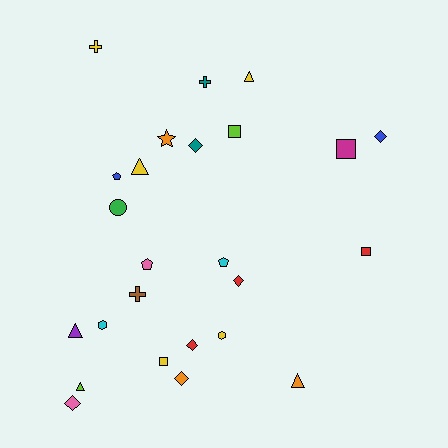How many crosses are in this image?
There are 3 crosses.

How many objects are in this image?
There are 25 objects.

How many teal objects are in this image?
There are 2 teal objects.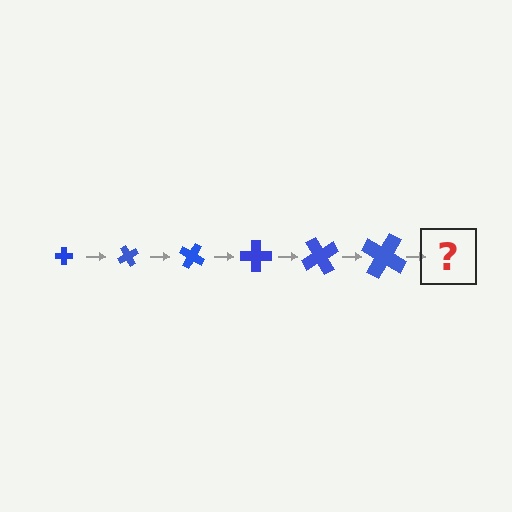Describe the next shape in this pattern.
It should be a cross, larger than the previous one and rotated 360 degrees from the start.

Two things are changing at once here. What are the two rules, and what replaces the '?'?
The two rules are that the cross grows larger each step and it rotates 60 degrees each step. The '?' should be a cross, larger than the previous one and rotated 360 degrees from the start.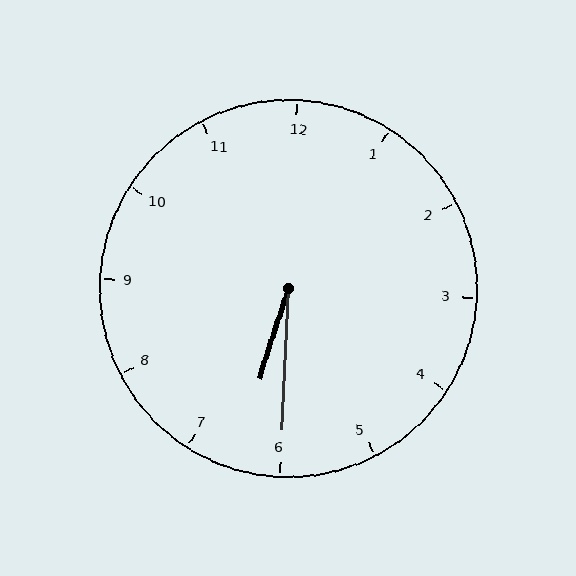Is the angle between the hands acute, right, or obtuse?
It is acute.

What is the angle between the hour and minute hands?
Approximately 15 degrees.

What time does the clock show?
6:30.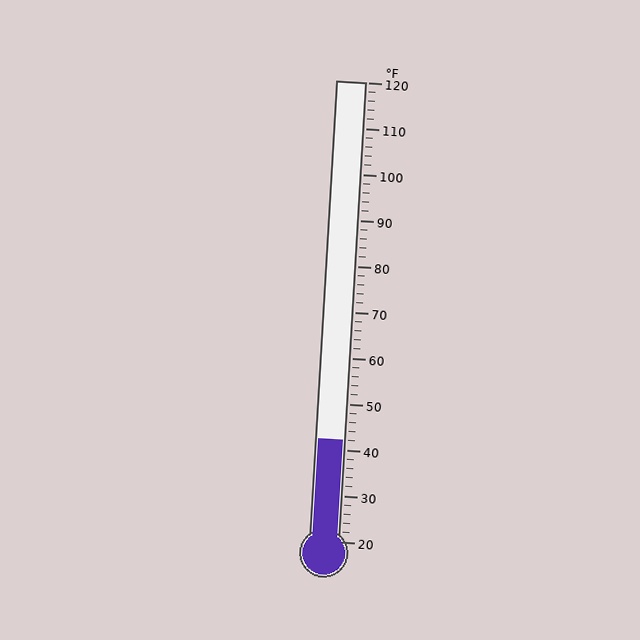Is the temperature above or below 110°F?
The temperature is below 110°F.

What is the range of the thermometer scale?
The thermometer scale ranges from 20°F to 120°F.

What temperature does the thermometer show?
The thermometer shows approximately 42°F.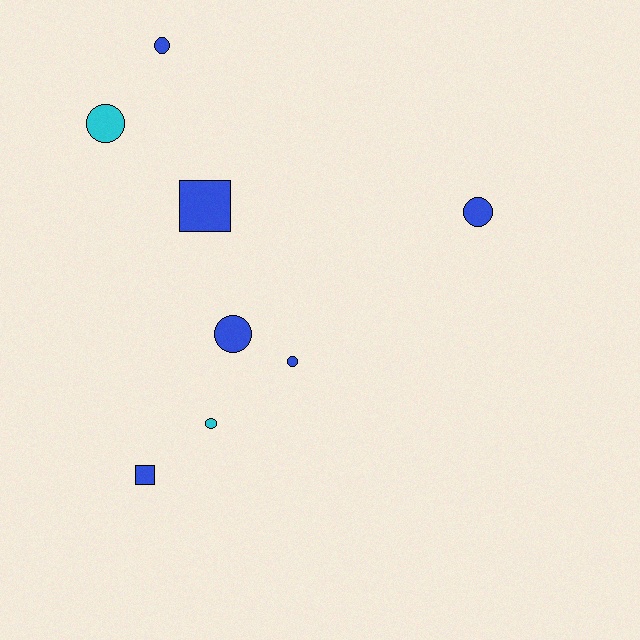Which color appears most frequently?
Blue, with 6 objects.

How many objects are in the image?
There are 8 objects.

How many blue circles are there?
There are 4 blue circles.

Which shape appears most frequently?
Circle, with 6 objects.